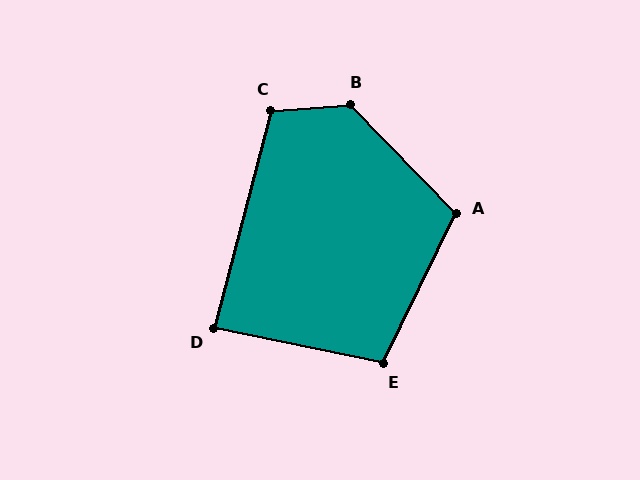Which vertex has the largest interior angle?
B, at approximately 130 degrees.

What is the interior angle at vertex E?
Approximately 104 degrees (obtuse).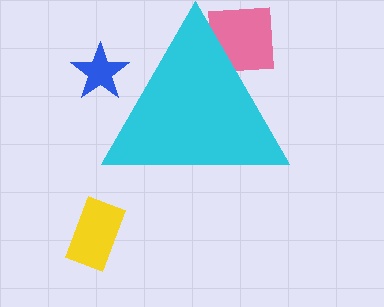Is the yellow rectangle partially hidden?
No, the yellow rectangle is fully visible.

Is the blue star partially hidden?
Yes, the blue star is partially hidden behind the cyan triangle.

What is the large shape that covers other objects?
A cyan triangle.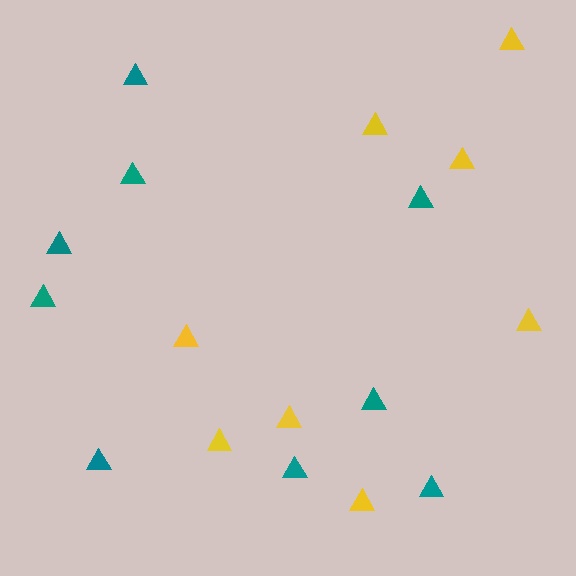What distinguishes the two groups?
There are 2 groups: one group of yellow triangles (8) and one group of teal triangles (9).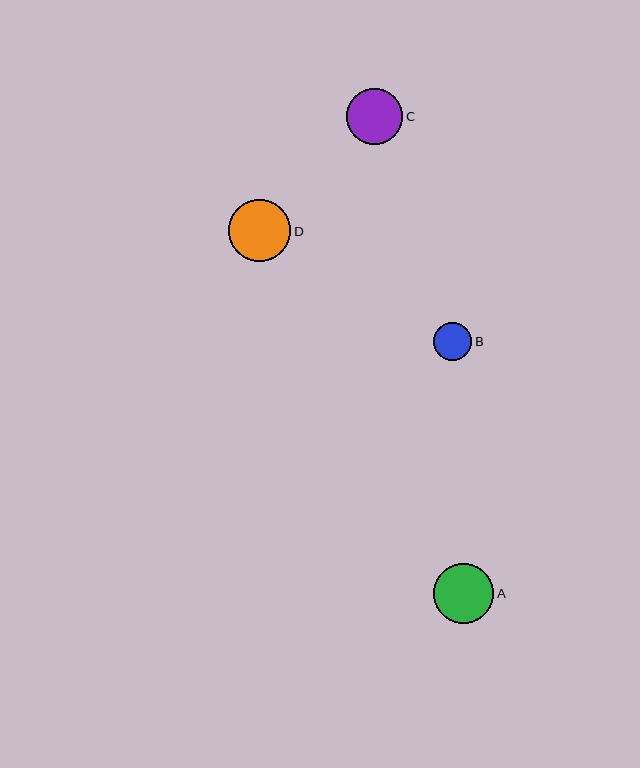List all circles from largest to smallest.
From largest to smallest: D, A, C, B.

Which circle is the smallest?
Circle B is the smallest with a size of approximately 38 pixels.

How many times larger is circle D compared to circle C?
Circle D is approximately 1.1 times the size of circle C.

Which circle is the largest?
Circle D is the largest with a size of approximately 63 pixels.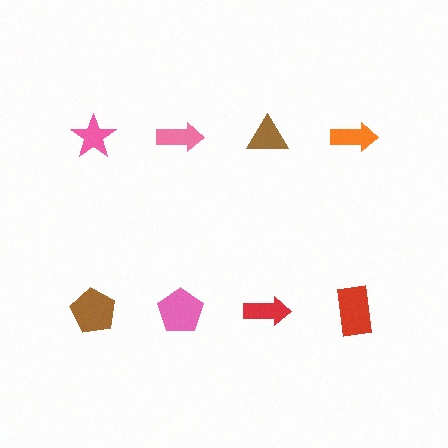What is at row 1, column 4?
An orange arrow.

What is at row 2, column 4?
A red rectangle.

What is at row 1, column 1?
A pink star.